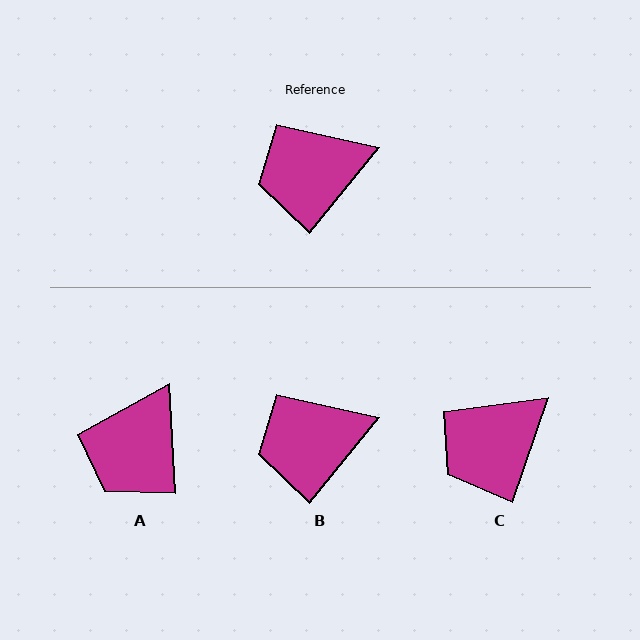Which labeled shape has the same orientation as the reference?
B.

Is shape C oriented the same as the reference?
No, it is off by about 20 degrees.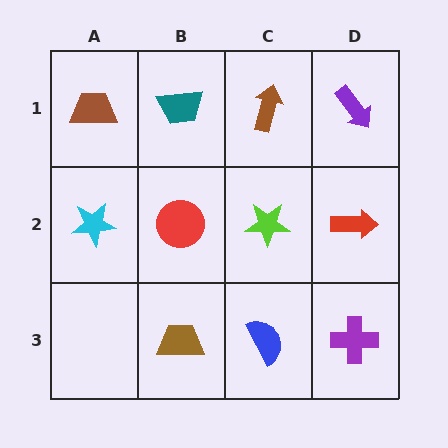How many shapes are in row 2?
4 shapes.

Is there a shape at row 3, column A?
No, that cell is empty.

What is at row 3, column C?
A blue semicircle.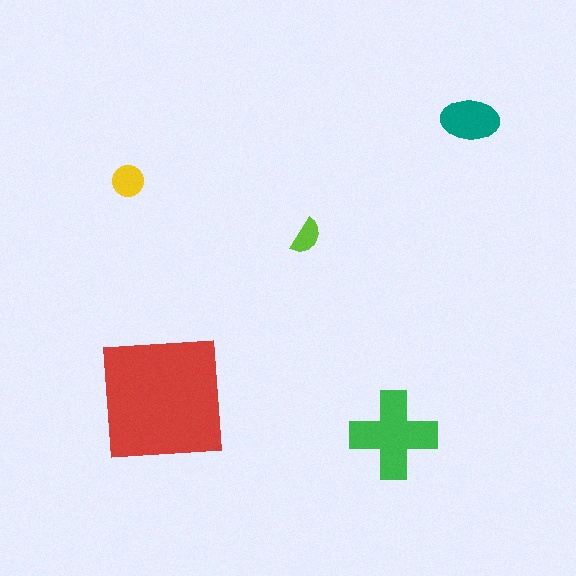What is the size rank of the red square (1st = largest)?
1st.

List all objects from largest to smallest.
The red square, the green cross, the teal ellipse, the yellow circle, the lime semicircle.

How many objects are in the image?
There are 5 objects in the image.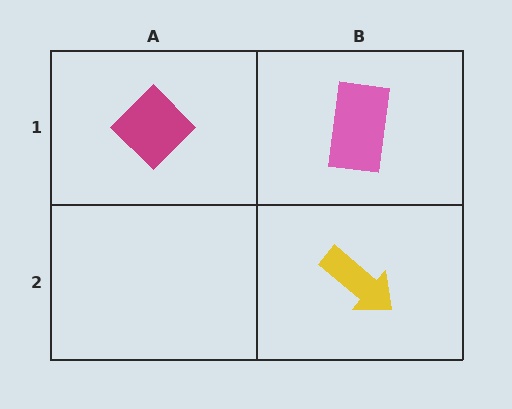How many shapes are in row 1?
2 shapes.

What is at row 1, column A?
A magenta diamond.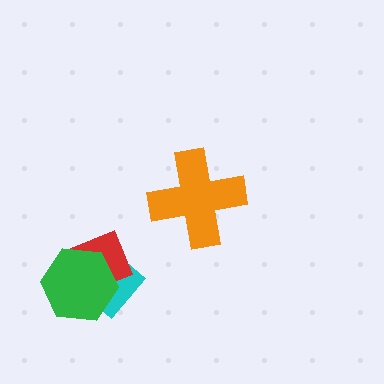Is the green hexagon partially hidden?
No, no other shape covers it.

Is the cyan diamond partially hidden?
Yes, it is partially covered by another shape.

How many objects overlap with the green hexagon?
2 objects overlap with the green hexagon.